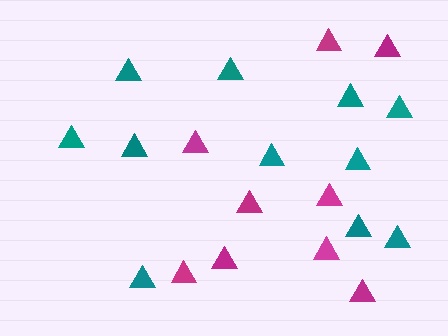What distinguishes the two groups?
There are 2 groups: one group of teal triangles (11) and one group of magenta triangles (9).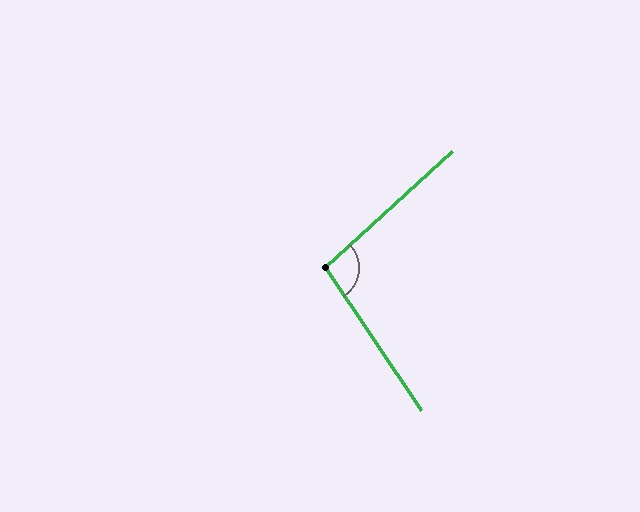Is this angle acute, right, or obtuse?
It is obtuse.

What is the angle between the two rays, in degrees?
Approximately 98 degrees.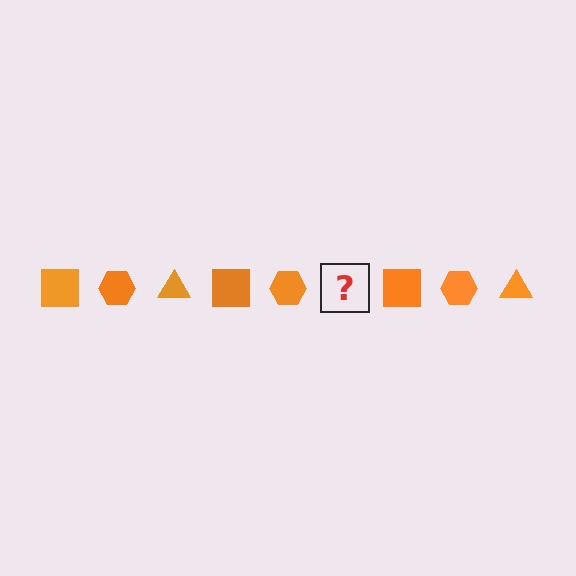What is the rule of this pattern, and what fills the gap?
The rule is that the pattern cycles through square, hexagon, triangle shapes in orange. The gap should be filled with an orange triangle.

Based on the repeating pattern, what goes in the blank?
The blank should be an orange triangle.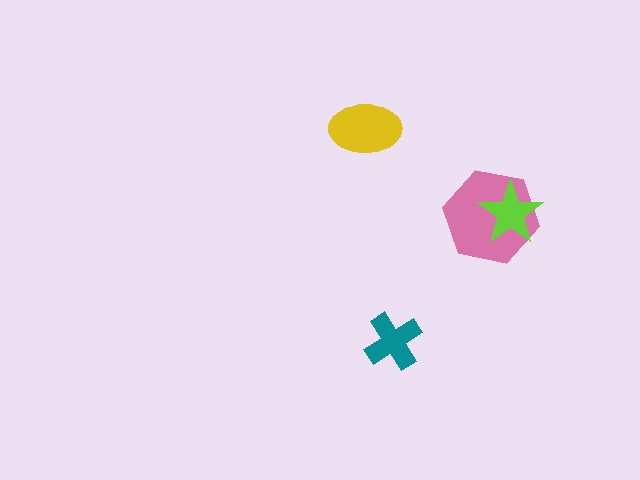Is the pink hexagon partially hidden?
Yes, it is partially covered by another shape.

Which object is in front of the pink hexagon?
The lime star is in front of the pink hexagon.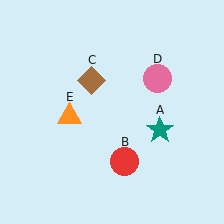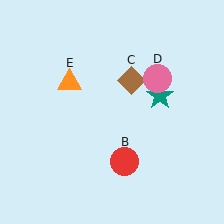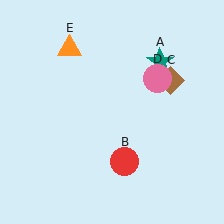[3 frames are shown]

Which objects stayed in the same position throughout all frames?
Red circle (object B) and pink circle (object D) remained stationary.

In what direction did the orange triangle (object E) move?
The orange triangle (object E) moved up.